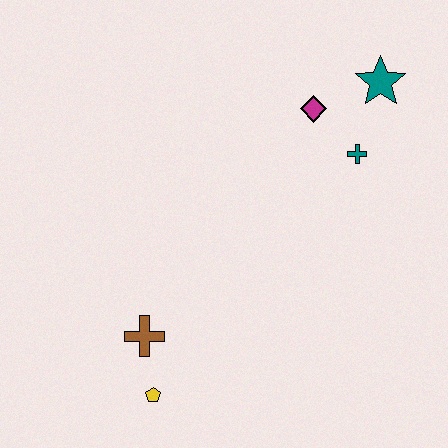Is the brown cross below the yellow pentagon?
No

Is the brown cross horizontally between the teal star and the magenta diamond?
No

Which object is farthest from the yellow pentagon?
The teal star is farthest from the yellow pentagon.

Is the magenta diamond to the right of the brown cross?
Yes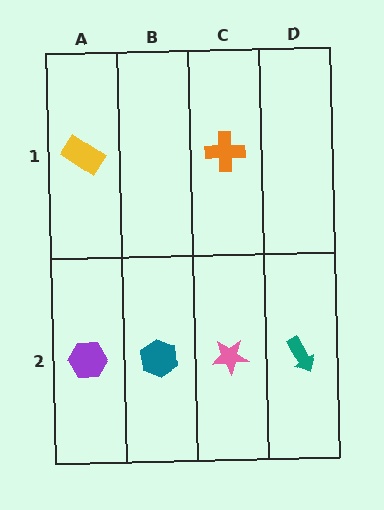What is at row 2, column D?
A teal arrow.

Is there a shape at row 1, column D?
No, that cell is empty.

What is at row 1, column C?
An orange cross.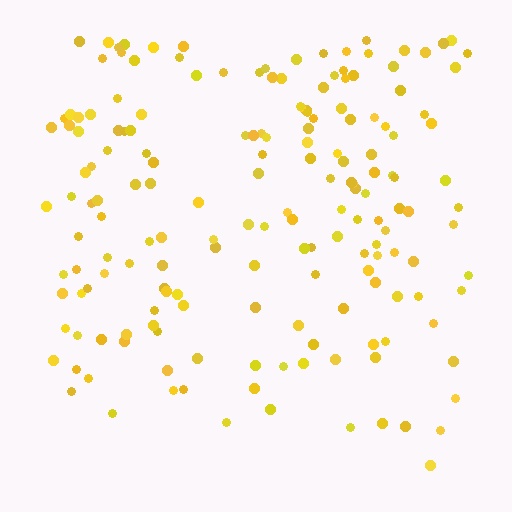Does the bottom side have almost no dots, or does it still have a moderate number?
Still a moderate number, just noticeably fewer than the top.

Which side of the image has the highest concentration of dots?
The top.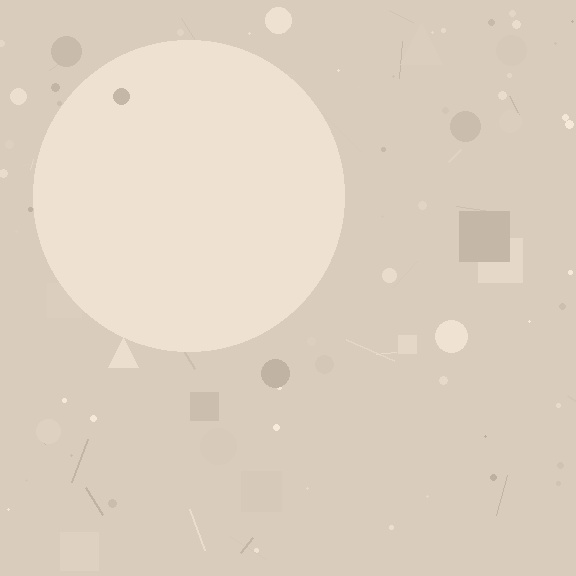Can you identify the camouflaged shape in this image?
The camouflaged shape is a circle.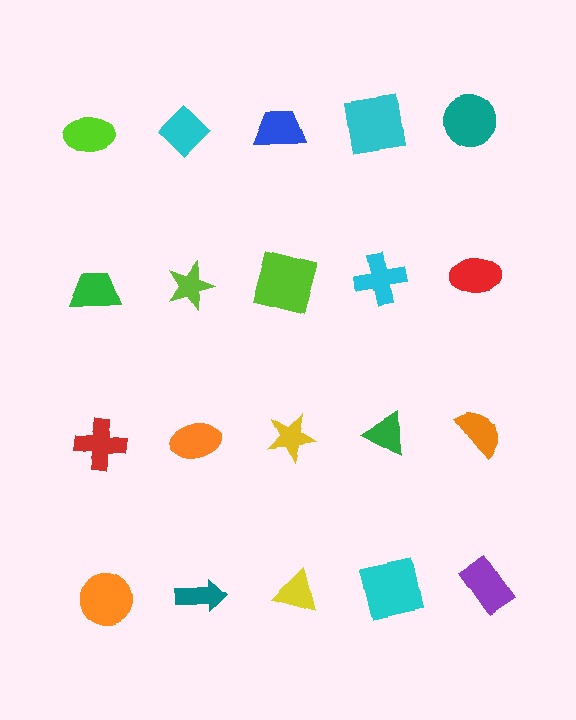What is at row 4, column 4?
A cyan square.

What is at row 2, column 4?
A cyan cross.